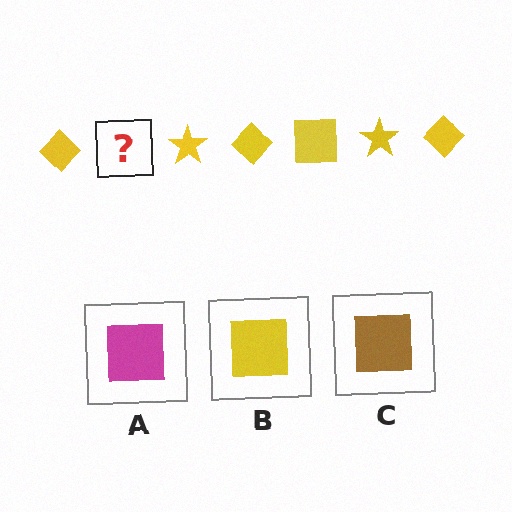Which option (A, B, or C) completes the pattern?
B.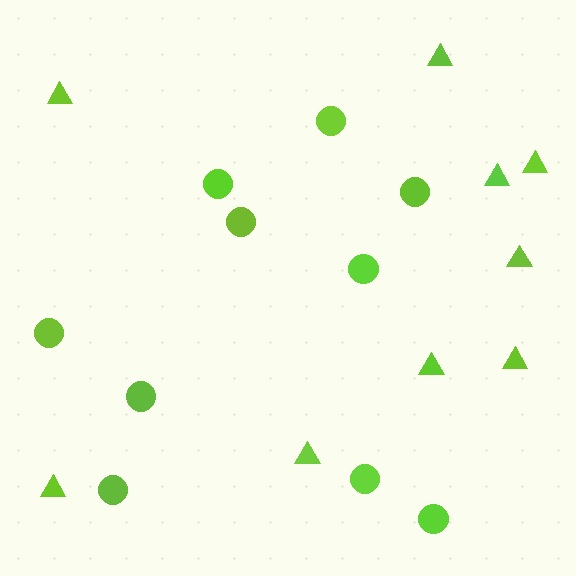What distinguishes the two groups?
There are 2 groups: one group of circles (10) and one group of triangles (9).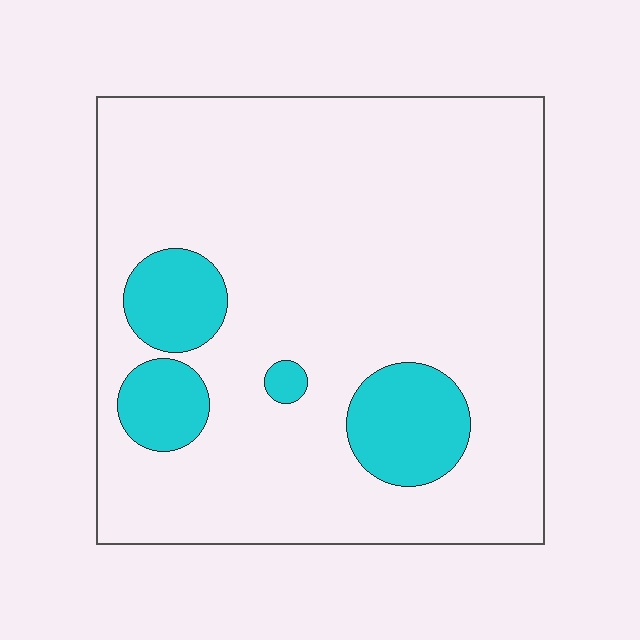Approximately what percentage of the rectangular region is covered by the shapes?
Approximately 15%.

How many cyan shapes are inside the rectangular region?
4.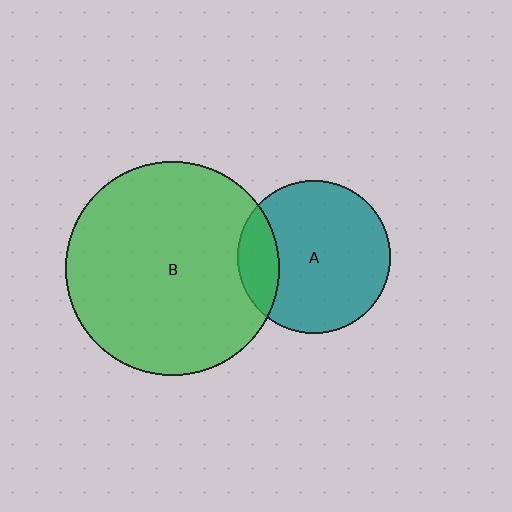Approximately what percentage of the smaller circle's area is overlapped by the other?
Approximately 15%.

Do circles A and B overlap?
Yes.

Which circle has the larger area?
Circle B (green).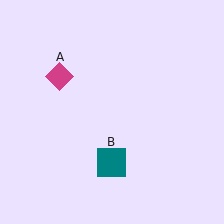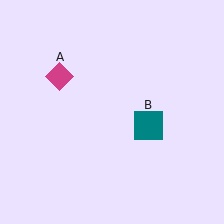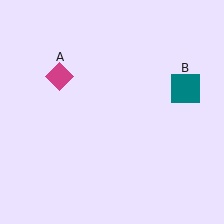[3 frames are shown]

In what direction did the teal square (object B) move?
The teal square (object B) moved up and to the right.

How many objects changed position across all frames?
1 object changed position: teal square (object B).